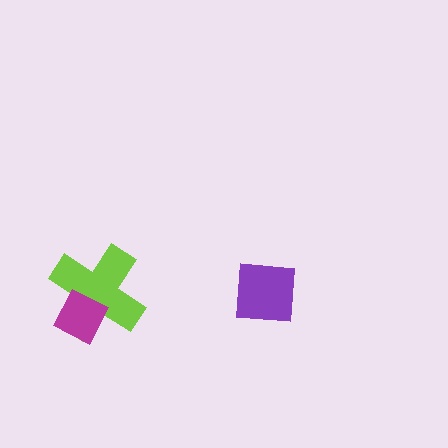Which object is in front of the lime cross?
The magenta diamond is in front of the lime cross.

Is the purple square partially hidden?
No, no other shape covers it.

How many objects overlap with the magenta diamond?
1 object overlaps with the magenta diamond.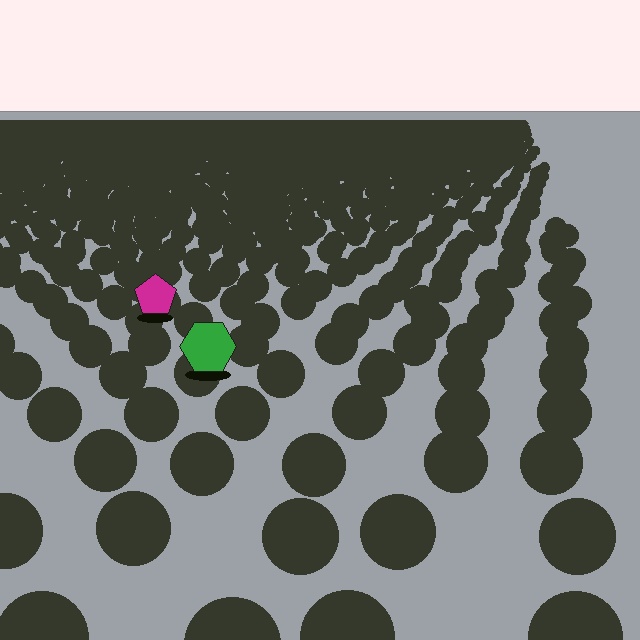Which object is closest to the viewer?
The green hexagon is closest. The texture marks near it are larger and more spread out.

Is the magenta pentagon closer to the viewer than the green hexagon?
No. The green hexagon is closer — you can tell from the texture gradient: the ground texture is coarser near it.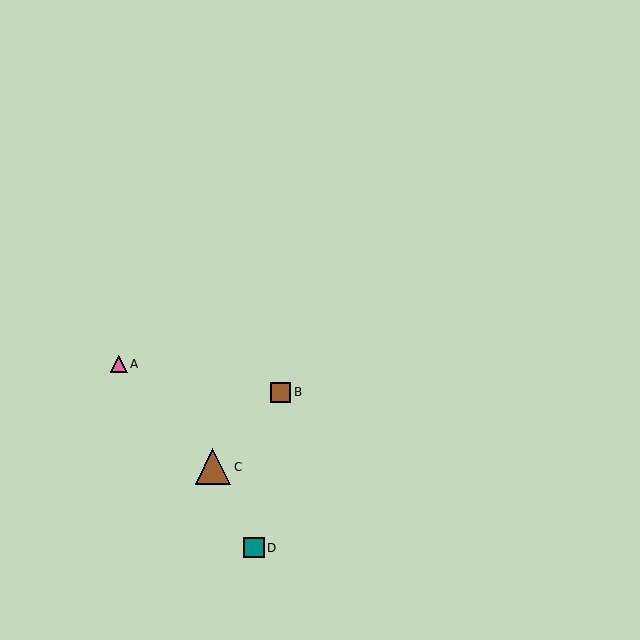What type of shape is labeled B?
Shape B is a brown square.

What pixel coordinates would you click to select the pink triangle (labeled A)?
Click at (119, 364) to select the pink triangle A.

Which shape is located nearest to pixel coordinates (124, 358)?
The pink triangle (labeled A) at (119, 364) is nearest to that location.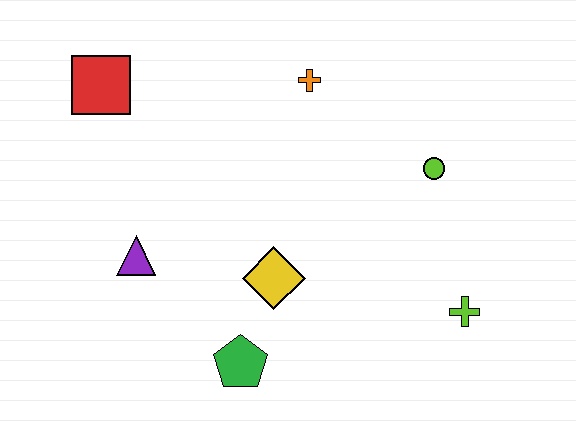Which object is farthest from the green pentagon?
The red square is farthest from the green pentagon.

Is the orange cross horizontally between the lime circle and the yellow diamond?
Yes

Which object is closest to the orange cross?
The lime circle is closest to the orange cross.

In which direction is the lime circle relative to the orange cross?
The lime circle is to the right of the orange cross.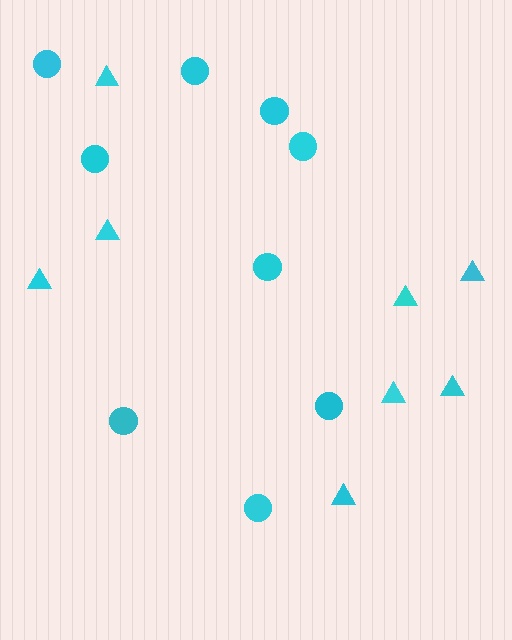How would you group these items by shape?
There are 2 groups: one group of circles (9) and one group of triangles (8).